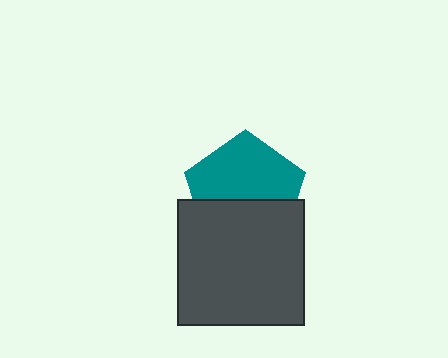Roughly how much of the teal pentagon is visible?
About half of it is visible (roughly 59%).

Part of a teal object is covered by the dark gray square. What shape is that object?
It is a pentagon.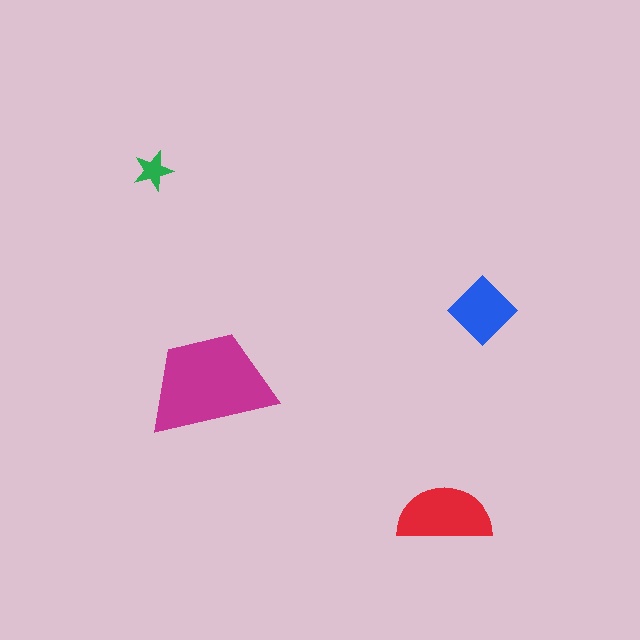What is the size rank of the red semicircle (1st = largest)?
2nd.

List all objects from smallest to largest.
The green star, the blue diamond, the red semicircle, the magenta trapezoid.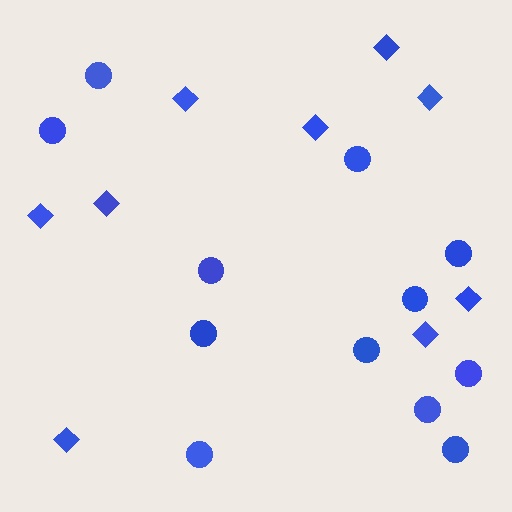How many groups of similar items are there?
There are 2 groups: one group of diamonds (9) and one group of circles (12).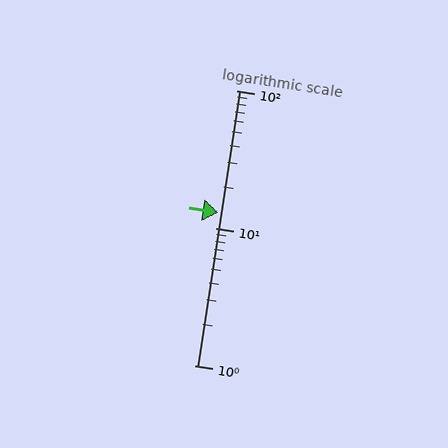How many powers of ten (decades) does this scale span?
The scale spans 2 decades, from 1 to 100.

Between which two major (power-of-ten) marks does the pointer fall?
The pointer is between 10 and 100.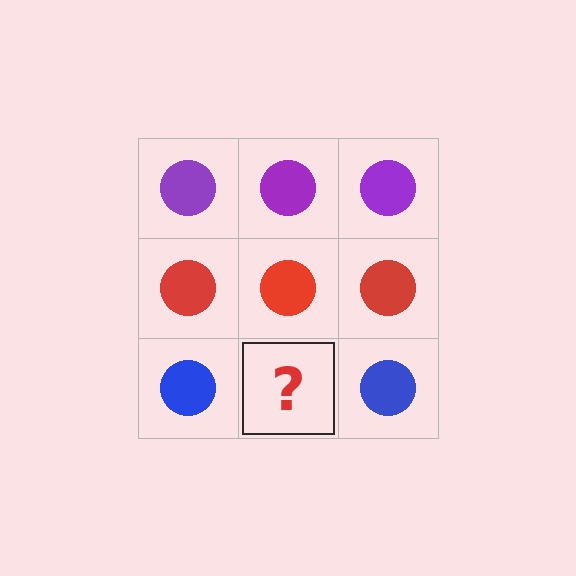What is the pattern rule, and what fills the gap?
The rule is that each row has a consistent color. The gap should be filled with a blue circle.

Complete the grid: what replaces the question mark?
The question mark should be replaced with a blue circle.